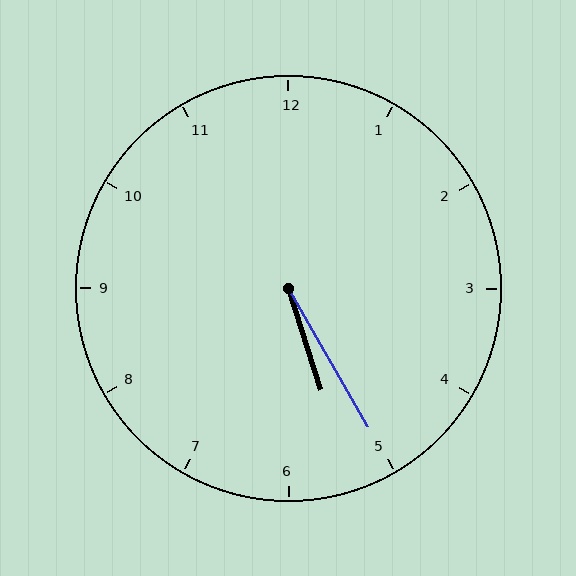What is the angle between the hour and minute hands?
Approximately 12 degrees.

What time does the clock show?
5:25.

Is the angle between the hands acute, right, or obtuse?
It is acute.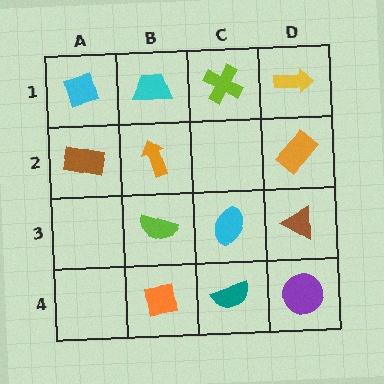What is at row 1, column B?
A cyan trapezoid.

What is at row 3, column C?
A cyan ellipse.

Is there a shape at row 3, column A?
No, that cell is empty.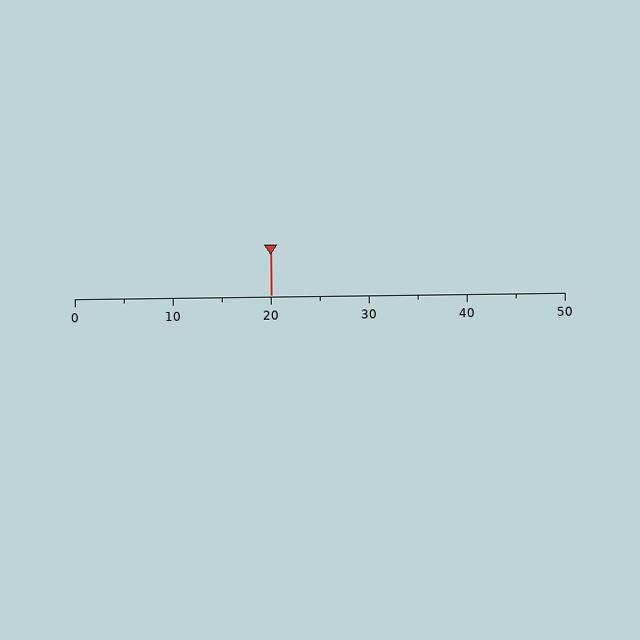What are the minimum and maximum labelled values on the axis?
The axis runs from 0 to 50.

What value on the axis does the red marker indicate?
The marker indicates approximately 20.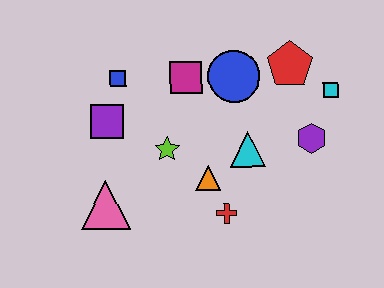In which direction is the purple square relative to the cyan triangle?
The purple square is to the left of the cyan triangle.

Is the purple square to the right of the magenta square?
No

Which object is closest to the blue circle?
The magenta square is closest to the blue circle.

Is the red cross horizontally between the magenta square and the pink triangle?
No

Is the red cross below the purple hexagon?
Yes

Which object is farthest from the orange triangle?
The cyan square is farthest from the orange triangle.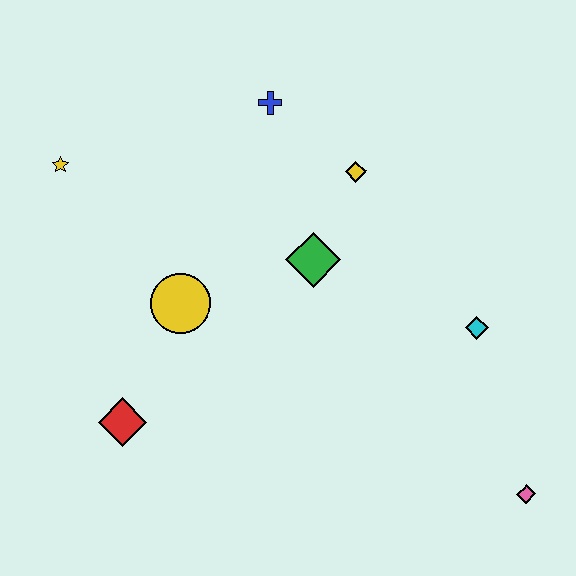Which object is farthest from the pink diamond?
The yellow star is farthest from the pink diamond.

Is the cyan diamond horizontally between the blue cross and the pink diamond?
Yes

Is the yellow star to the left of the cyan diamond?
Yes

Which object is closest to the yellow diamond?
The green diamond is closest to the yellow diamond.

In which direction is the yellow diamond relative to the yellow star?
The yellow diamond is to the right of the yellow star.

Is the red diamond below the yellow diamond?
Yes